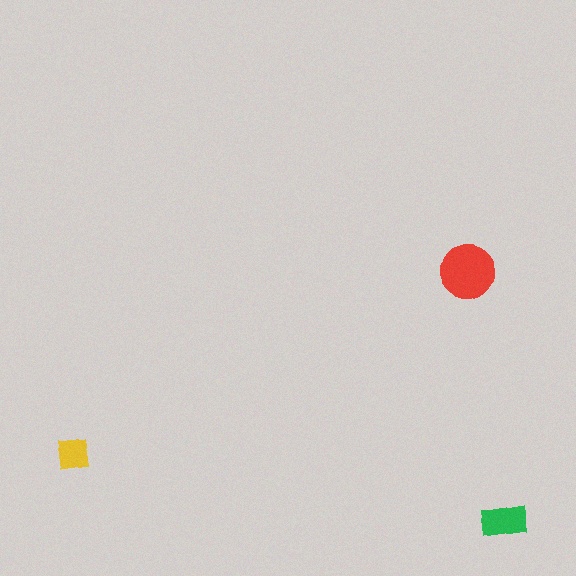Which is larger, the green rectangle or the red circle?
The red circle.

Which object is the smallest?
The yellow square.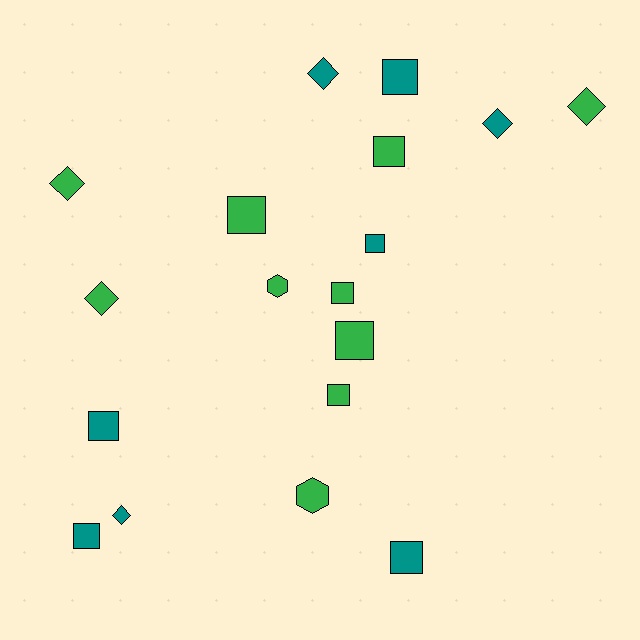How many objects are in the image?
There are 18 objects.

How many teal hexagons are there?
There are no teal hexagons.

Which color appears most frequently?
Green, with 10 objects.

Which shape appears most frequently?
Square, with 10 objects.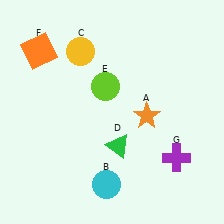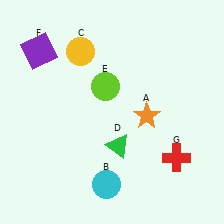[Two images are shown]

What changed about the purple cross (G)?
In Image 1, G is purple. In Image 2, it changed to red.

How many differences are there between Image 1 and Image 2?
There are 2 differences between the two images.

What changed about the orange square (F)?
In Image 1, F is orange. In Image 2, it changed to purple.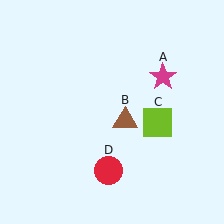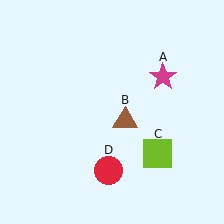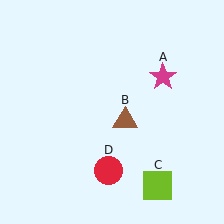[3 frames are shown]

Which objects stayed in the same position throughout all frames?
Magenta star (object A) and brown triangle (object B) and red circle (object D) remained stationary.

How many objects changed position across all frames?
1 object changed position: lime square (object C).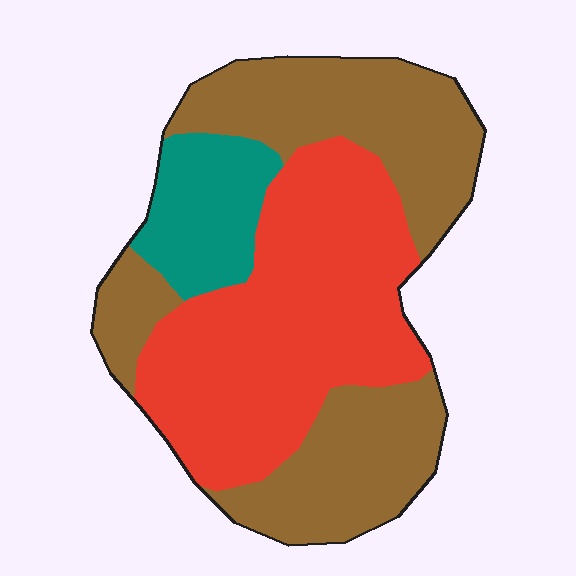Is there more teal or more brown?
Brown.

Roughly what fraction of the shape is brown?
Brown covers 44% of the shape.